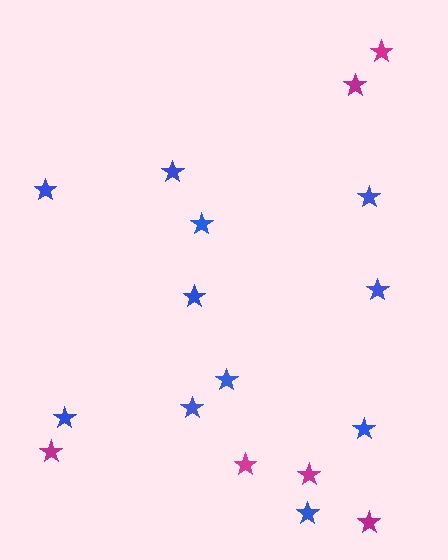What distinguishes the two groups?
There are 2 groups: one group of blue stars (11) and one group of magenta stars (6).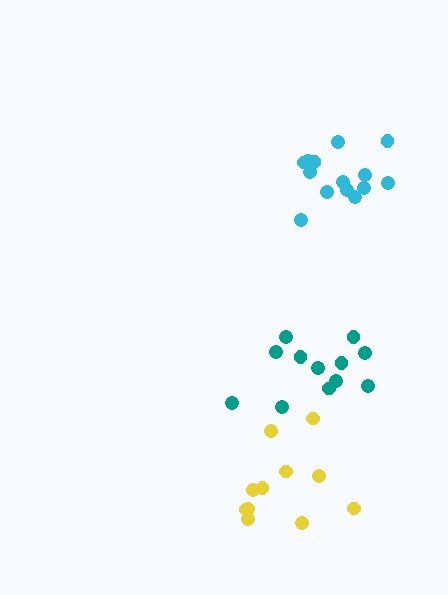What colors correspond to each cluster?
The clusters are colored: yellow, cyan, teal.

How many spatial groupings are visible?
There are 3 spatial groupings.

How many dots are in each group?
Group 1: 11 dots, Group 2: 14 dots, Group 3: 12 dots (37 total).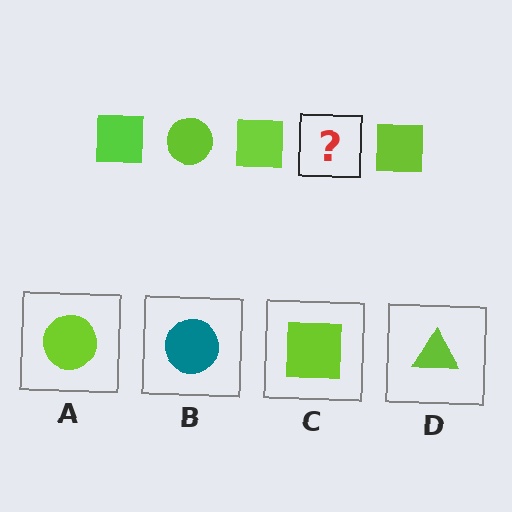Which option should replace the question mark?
Option A.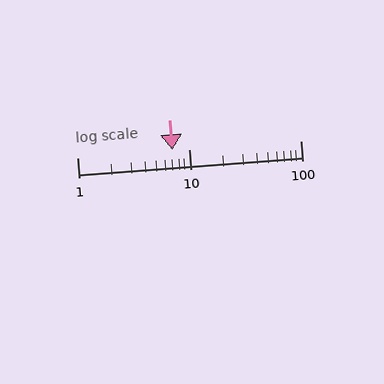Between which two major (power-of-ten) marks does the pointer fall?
The pointer is between 1 and 10.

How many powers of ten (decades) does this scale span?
The scale spans 2 decades, from 1 to 100.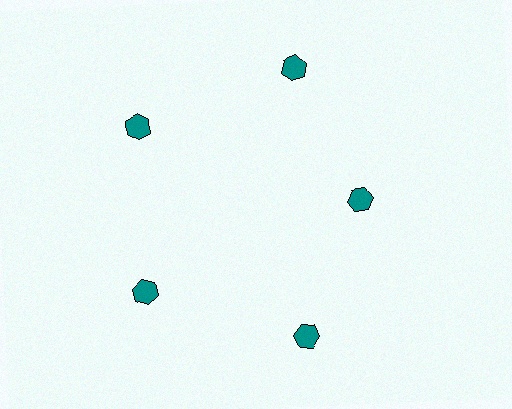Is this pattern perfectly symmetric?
No. The 5 teal hexagons are arranged in a ring, but one element near the 3 o'clock position is pulled inward toward the center, breaking the 5-fold rotational symmetry.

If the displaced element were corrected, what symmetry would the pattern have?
It would have 5-fold rotational symmetry — the pattern would map onto itself every 72 degrees.